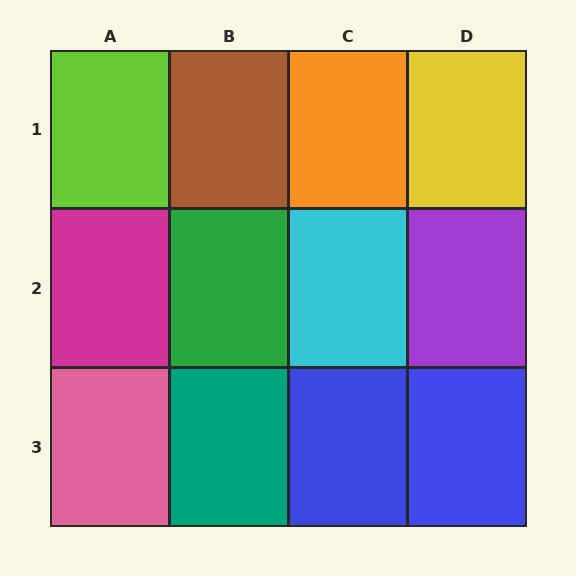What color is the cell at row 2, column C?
Cyan.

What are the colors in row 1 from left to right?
Lime, brown, orange, yellow.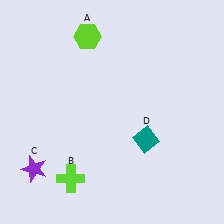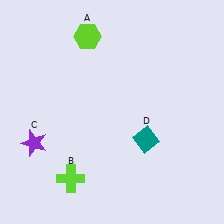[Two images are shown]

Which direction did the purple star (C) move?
The purple star (C) moved up.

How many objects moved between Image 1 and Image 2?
1 object moved between the two images.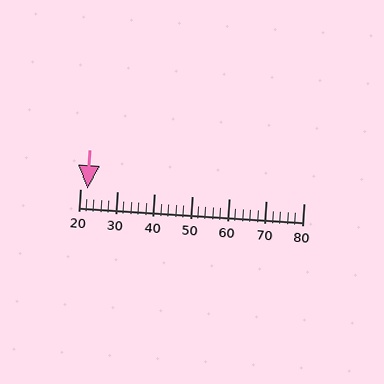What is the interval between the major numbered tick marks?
The major tick marks are spaced 10 units apart.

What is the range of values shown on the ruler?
The ruler shows values from 20 to 80.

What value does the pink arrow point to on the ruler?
The pink arrow points to approximately 22.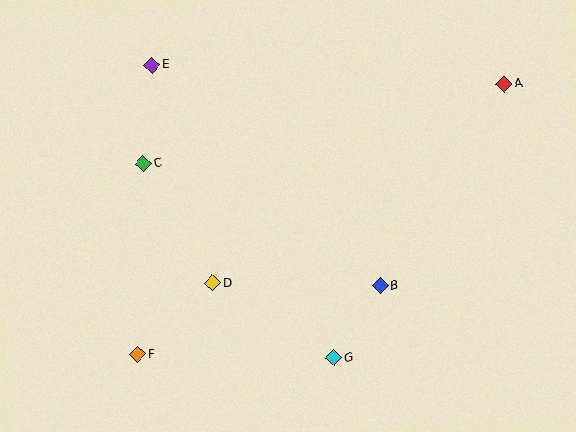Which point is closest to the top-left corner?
Point E is closest to the top-left corner.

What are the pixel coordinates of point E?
Point E is at (152, 65).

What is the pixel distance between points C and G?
The distance between C and G is 273 pixels.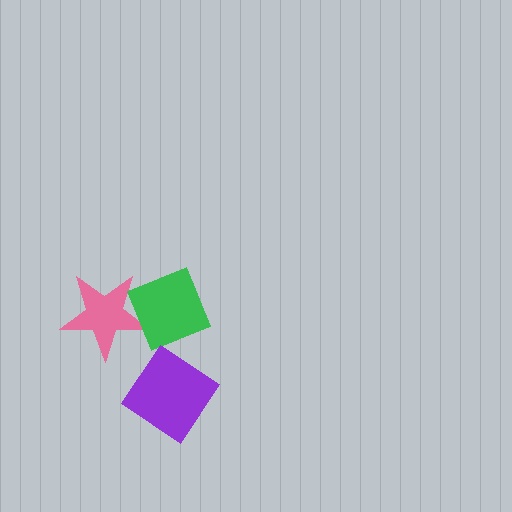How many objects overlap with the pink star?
1 object overlaps with the pink star.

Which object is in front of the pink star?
The green diamond is in front of the pink star.